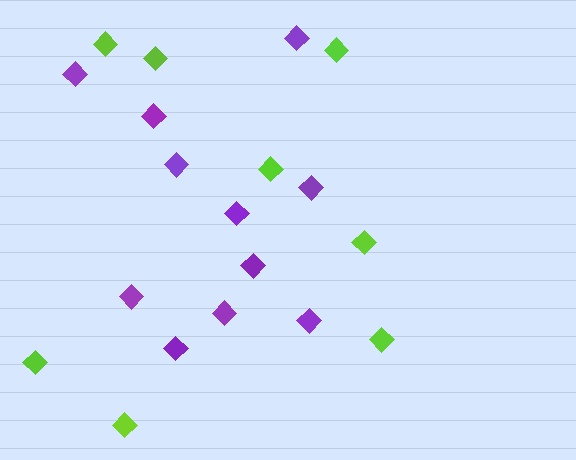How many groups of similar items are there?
There are 2 groups: one group of lime diamonds (8) and one group of purple diamonds (11).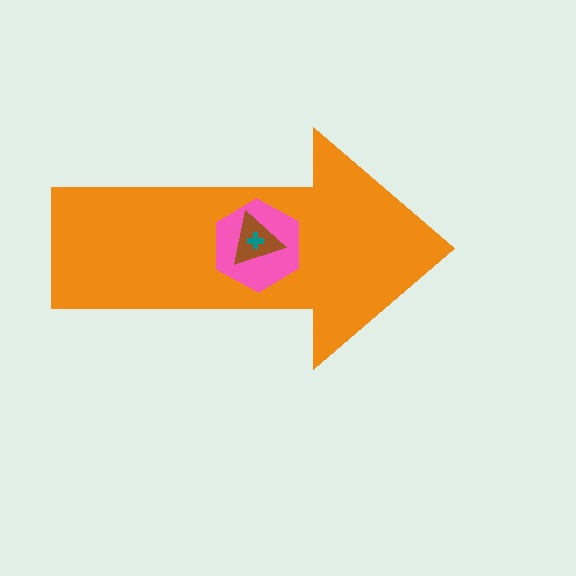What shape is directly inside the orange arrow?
The pink hexagon.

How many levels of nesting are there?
4.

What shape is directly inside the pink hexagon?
The brown triangle.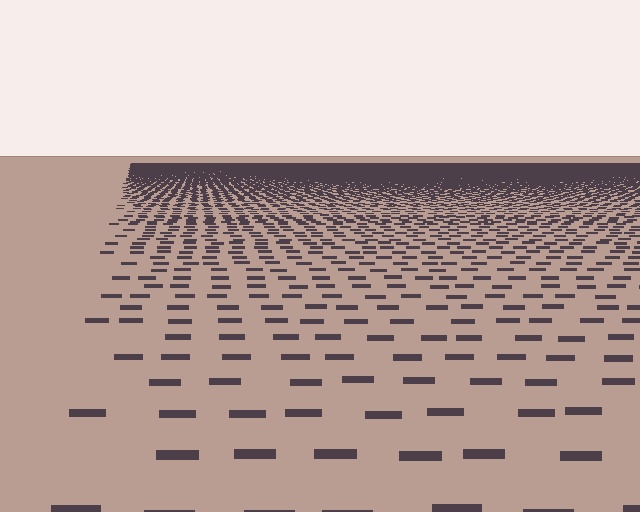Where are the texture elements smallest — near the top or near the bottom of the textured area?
Near the top.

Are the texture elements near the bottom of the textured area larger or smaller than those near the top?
Larger. Near the bottom, elements are closer to the viewer and appear at a bigger on-screen size.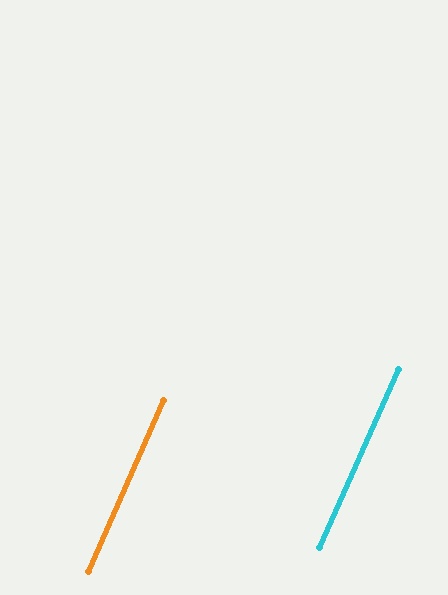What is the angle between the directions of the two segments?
Approximately 0 degrees.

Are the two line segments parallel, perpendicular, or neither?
Parallel — their directions differ by only 0.2°.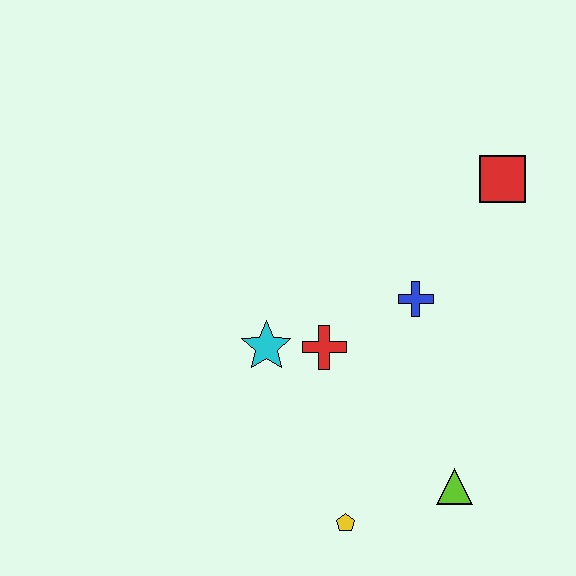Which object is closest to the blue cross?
The red cross is closest to the blue cross.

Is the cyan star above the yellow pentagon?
Yes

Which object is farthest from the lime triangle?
The red square is farthest from the lime triangle.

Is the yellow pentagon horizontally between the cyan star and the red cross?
No